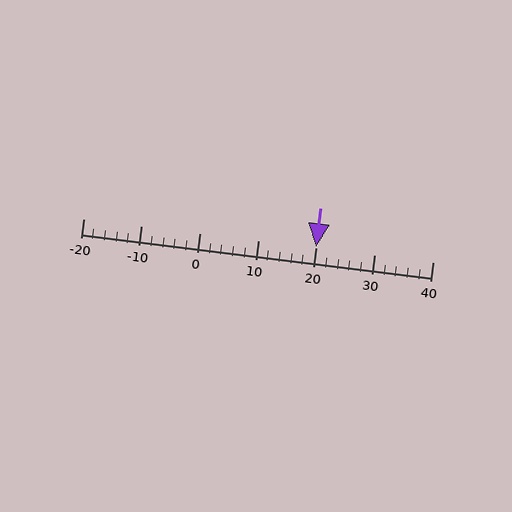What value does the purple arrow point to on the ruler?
The purple arrow points to approximately 20.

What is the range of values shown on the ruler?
The ruler shows values from -20 to 40.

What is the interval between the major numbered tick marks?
The major tick marks are spaced 10 units apart.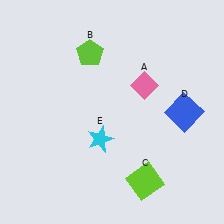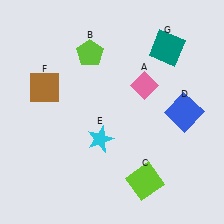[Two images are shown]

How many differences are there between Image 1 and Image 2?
There are 2 differences between the two images.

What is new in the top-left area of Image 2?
A brown square (F) was added in the top-left area of Image 2.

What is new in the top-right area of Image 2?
A teal square (G) was added in the top-right area of Image 2.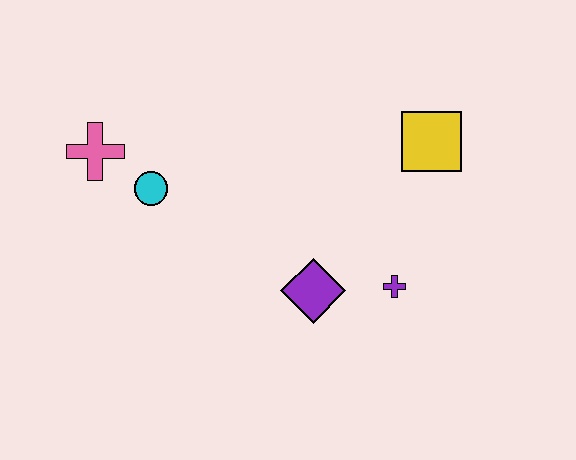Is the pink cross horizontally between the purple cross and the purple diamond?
No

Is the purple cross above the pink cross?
No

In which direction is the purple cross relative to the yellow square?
The purple cross is below the yellow square.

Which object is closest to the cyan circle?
The pink cross is closest to the cyan circle.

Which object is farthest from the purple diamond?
The pink cross is farthest from the purple diamond.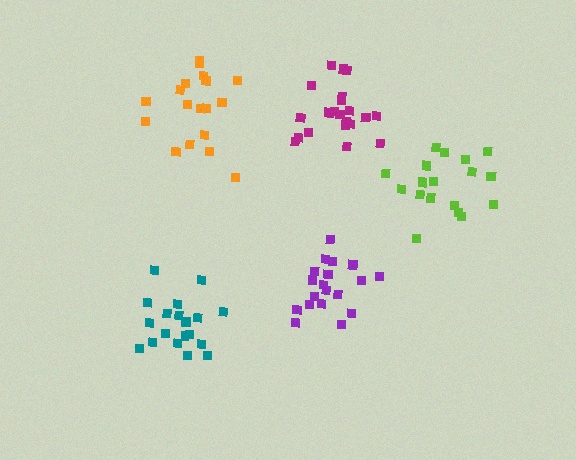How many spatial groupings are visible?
There are 5 spatial groupings.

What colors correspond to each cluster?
The clusters are colored: teal, purple, orange, magenta, lime.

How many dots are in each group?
Group 1: 19 dots, Group 2: 19 dots, Group 3: 18 dots, Group 4: 21 dots, Group 5: 18 dots (95 total).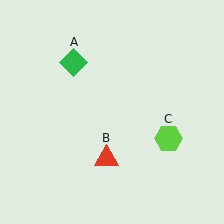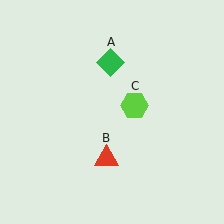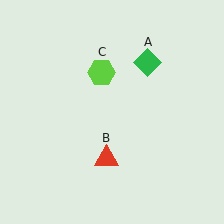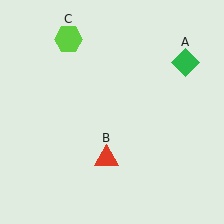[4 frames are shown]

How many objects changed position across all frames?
2 objects changed position: green diamond (object A), lime hexagon (object C).